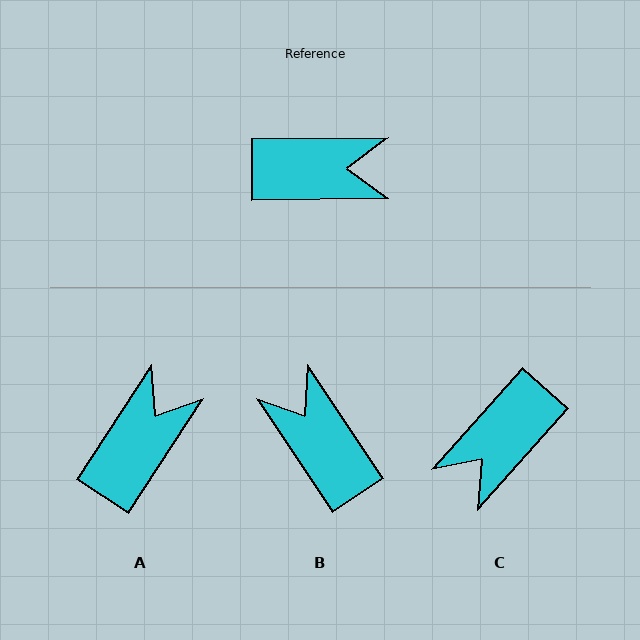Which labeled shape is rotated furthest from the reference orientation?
C, about 132 degrees away.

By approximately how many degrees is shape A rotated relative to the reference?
Approximately 56 degrees counter-clockwise.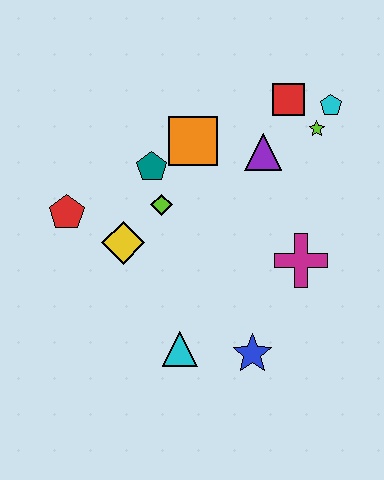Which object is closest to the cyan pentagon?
The lime star is closest to the cyan pentagon.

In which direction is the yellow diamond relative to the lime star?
The yellow diamond is to the left of the lime star.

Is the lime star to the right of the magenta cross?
Yes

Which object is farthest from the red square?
The cyan triangle is farthest from the red square.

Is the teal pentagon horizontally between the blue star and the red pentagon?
Yes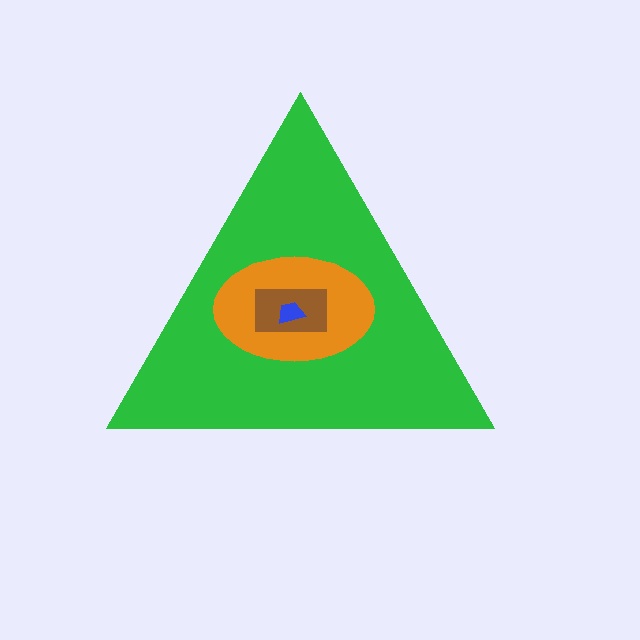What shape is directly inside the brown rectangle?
The blue trapezoid.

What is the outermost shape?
The green triangle.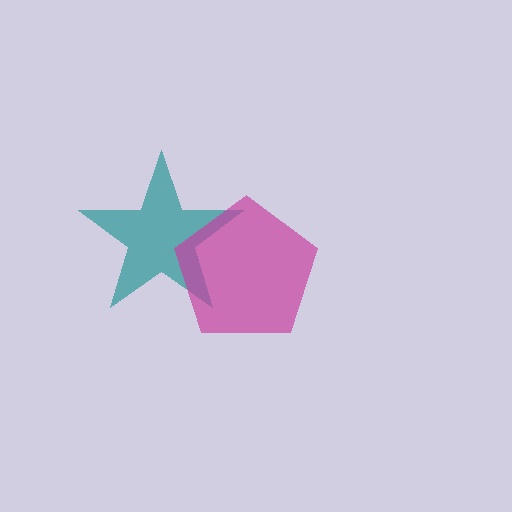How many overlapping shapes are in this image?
There are 2 overlapping shapes in the image.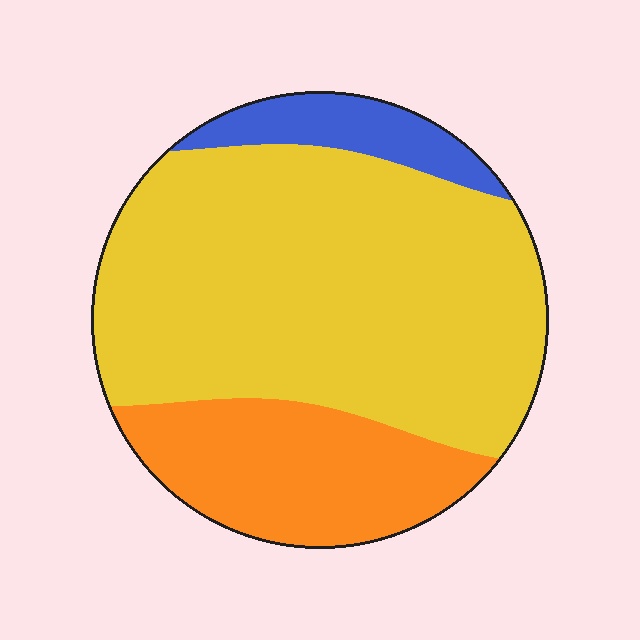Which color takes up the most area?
Yellow, at roughly 65%.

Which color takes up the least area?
Blue, at roughly 10%.